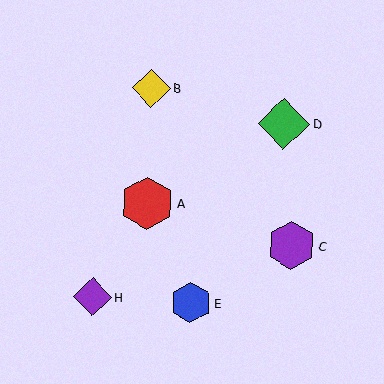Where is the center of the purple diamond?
The center of the purple diamond is at (93, 297).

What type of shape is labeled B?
Shape B is a yellow diamond.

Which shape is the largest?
The red hexagon (labeled A) is the largest.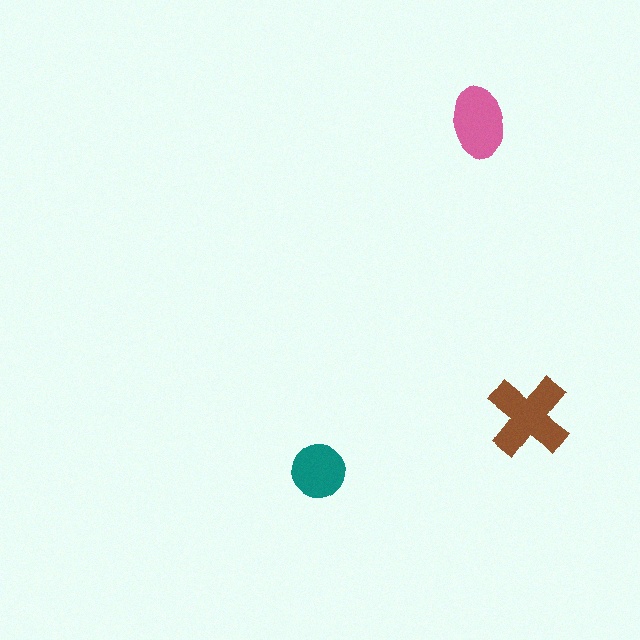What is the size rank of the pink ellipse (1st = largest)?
2nd.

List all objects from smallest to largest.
The teal circle, the pink ellipse, the brown cross.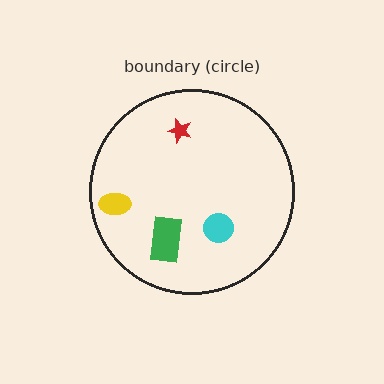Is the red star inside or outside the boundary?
Inside.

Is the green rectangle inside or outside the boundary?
Inside.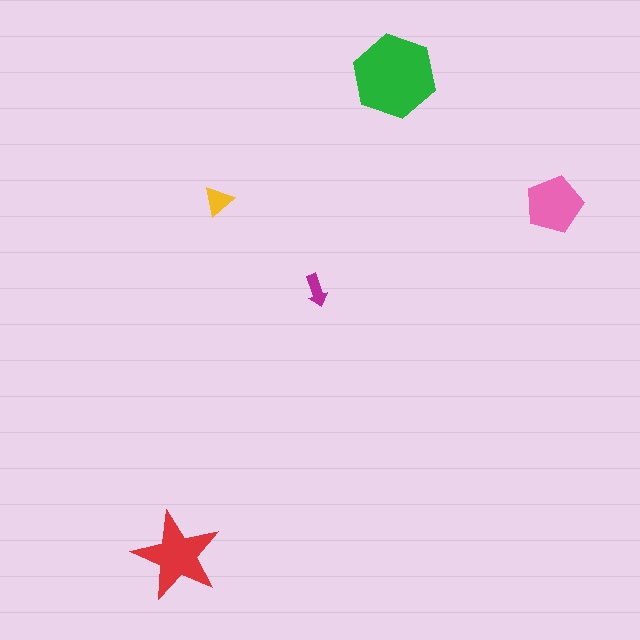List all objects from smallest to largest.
The magenta arrow, the yellow triangle, the pink pentagon, the red star, the green hexagon.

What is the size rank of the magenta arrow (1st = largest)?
5th.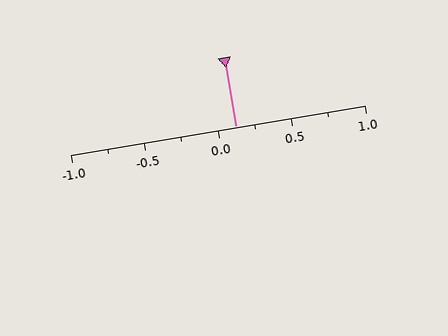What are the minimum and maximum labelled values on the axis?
The axis runs from -1.0 to 1.0.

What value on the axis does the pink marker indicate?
The marker indicates approximately 0.12.